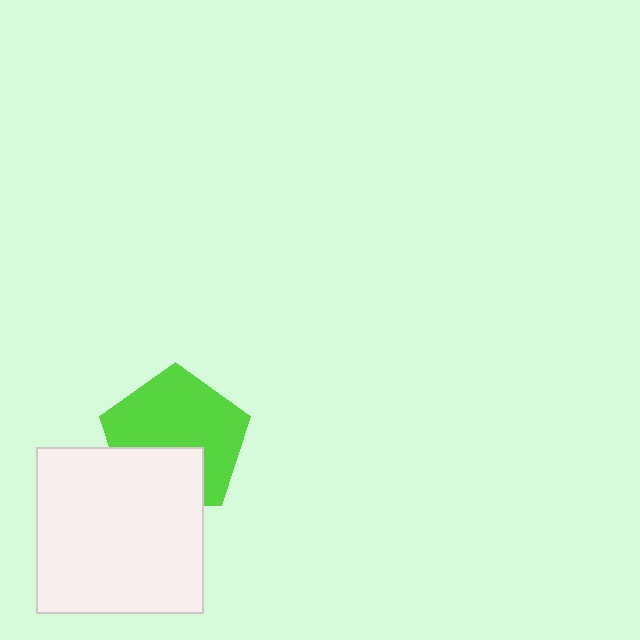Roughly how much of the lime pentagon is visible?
Most of it is visible (roughly 67%).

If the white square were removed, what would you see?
You would see the complete lime pentagon.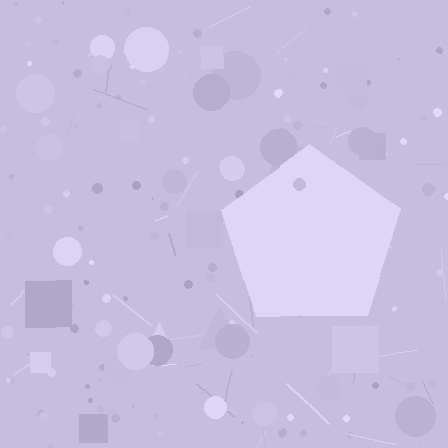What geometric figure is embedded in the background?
A pentagon is embedded in the background.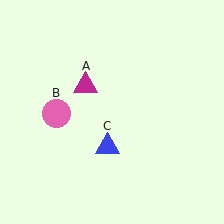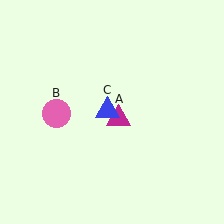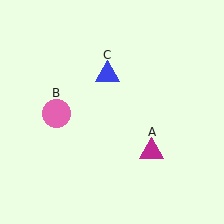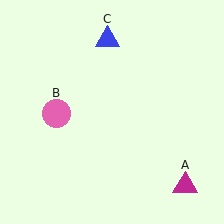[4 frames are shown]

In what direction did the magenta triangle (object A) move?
The magenta triangle (object A) moved down and to the right.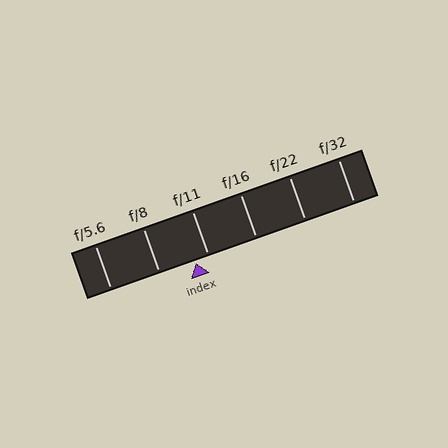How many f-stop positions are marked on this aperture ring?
There are 6 f-stop positions marked.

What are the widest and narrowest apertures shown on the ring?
The widest aperture shown is f/5.6 and the narrowest is f/32.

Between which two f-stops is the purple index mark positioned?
The index mark is between f/8 and f/11.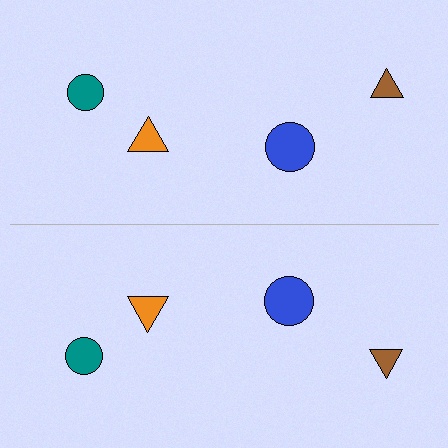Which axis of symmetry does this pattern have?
The pattern has a horizontal axis of symmetry running through the center of the image.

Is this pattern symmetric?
Yes, this pattern has bilateral (reflection) symmetry.